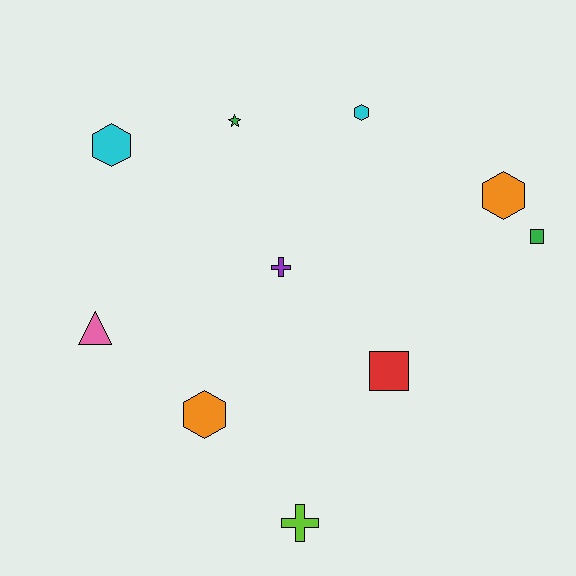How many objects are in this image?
There are 10 objects.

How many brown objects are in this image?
There are no brown objects.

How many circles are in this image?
There are no circles.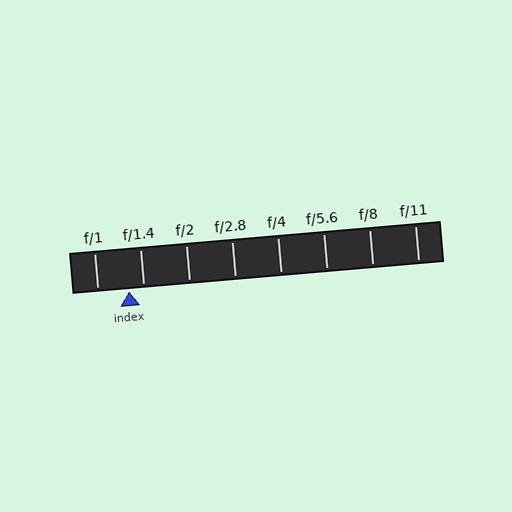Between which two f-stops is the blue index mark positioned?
The index mark is between f/1 and f/1.4.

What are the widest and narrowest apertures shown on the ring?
The widest aperture shown is f/1 and the narrowest is f/11.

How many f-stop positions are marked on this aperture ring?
There are 8 f-stop positions marked.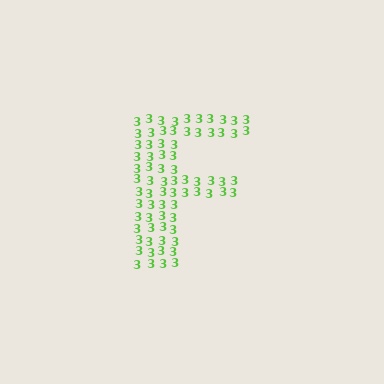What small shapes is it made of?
It is made of small digit 3's.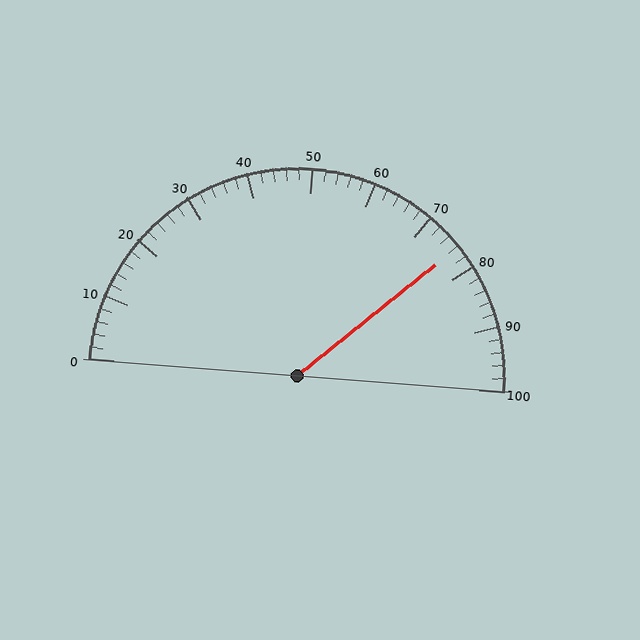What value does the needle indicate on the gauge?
The needle indicates approximately 76.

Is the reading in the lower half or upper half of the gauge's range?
The reading is in the upper half of the range (0 to 100).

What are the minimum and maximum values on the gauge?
The gauge ranges from 0 to 100.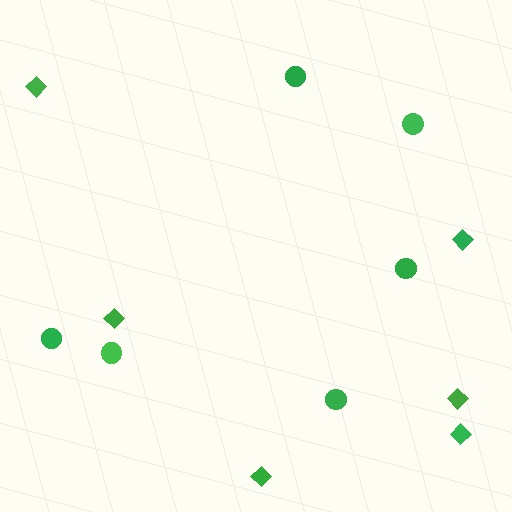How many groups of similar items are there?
There are 2 groups: one group of circles (6) and one group of diamonds (6).